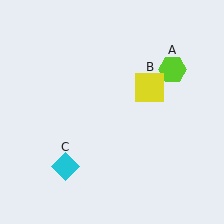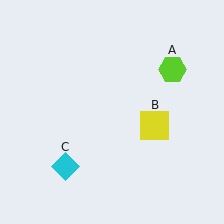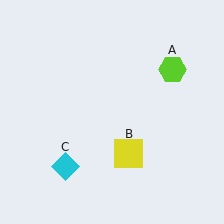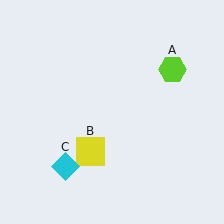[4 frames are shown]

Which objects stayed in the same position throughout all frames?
Lime hexagon (object A) and cyan diamond (object C) remained stationary.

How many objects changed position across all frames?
1 object changed position: yellow square (object B).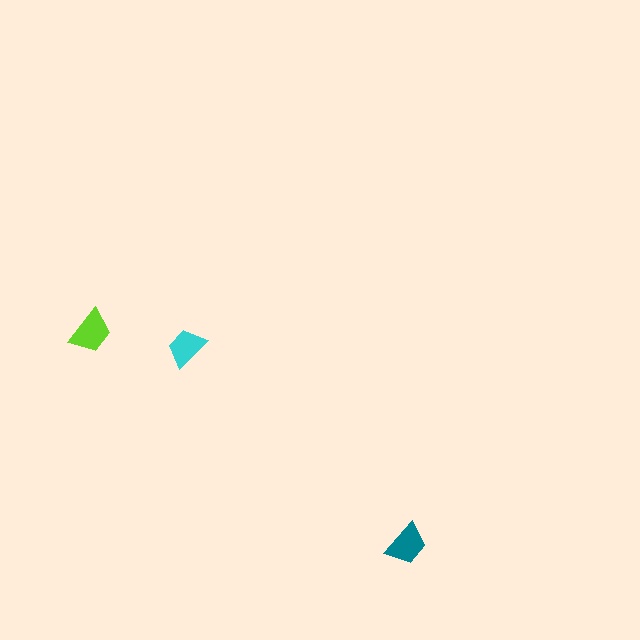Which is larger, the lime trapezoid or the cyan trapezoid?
The lime one.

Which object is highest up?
The lime trapezoid is topmost.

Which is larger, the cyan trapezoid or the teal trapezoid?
The teal one.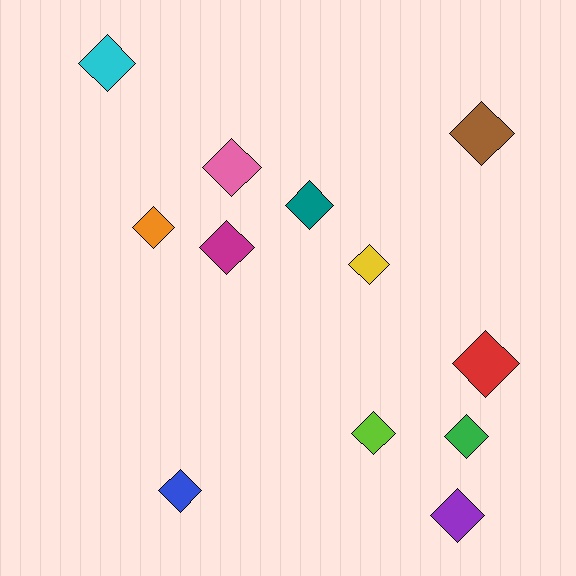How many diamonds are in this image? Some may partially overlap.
There are 12 diamonds.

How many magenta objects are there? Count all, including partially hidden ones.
There is 1 magenta object.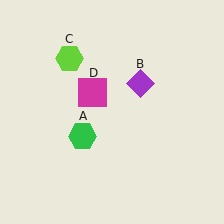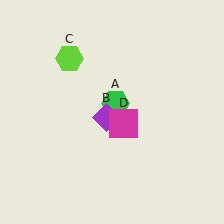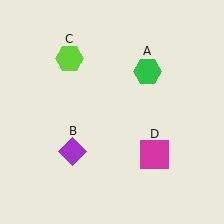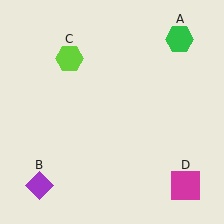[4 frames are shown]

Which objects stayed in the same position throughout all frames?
Lime hexagon (object C) remained stationary.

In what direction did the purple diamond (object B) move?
The purple diamond (object B) moved down and to the left.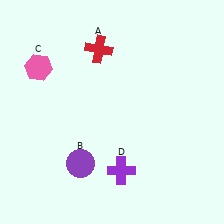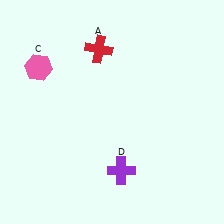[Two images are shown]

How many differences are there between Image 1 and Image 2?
There is 1 difference between the two images.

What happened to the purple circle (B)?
The purple circle (B) was removed in Image 2. It was in the bottom-left area of Image 1.